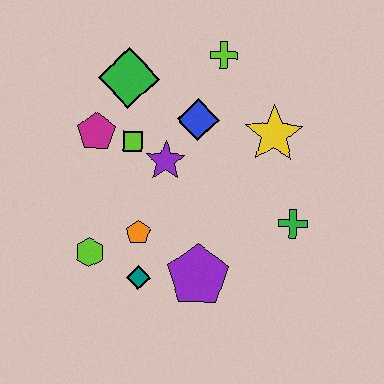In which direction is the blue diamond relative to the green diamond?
The blue diamond is to the right of the green diamond.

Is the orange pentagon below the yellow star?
Yes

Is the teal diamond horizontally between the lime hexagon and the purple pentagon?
Yes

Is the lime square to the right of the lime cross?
No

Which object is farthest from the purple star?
The green cross is farthest from the purple star.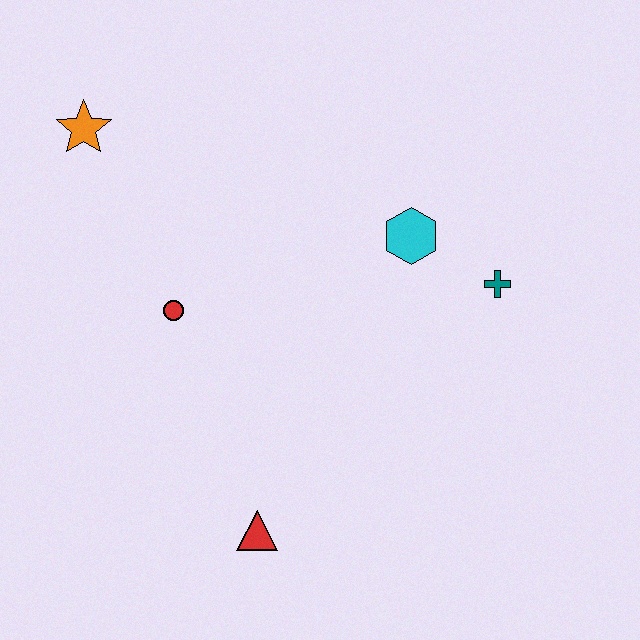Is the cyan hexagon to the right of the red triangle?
Yes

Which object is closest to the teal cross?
The cyan hexagon is closest to the teal cross.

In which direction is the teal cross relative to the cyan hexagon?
The teal cross is to the right of the cyan hexagon.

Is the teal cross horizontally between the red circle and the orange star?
No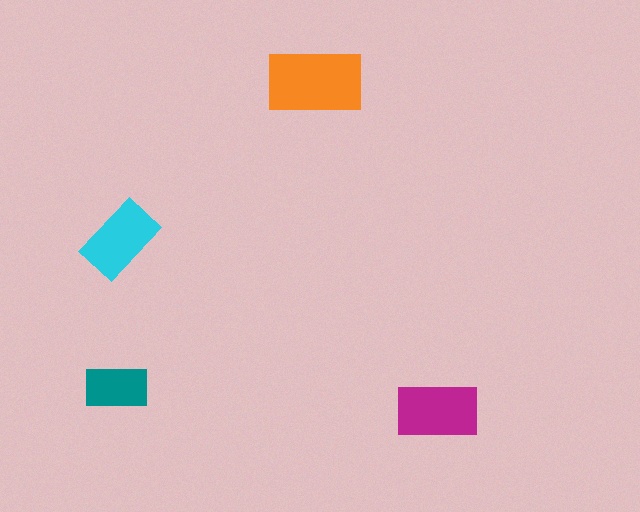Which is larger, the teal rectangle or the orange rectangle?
The orange one.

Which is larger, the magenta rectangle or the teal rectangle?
The magenta one.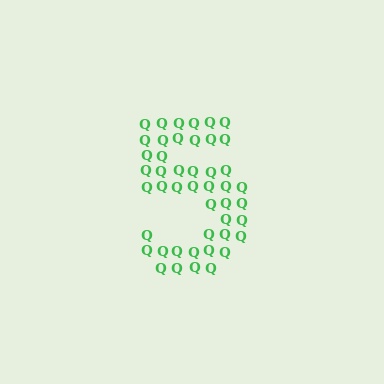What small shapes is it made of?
It is made of small letter Q's.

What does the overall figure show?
The overall figure shows the digit 5.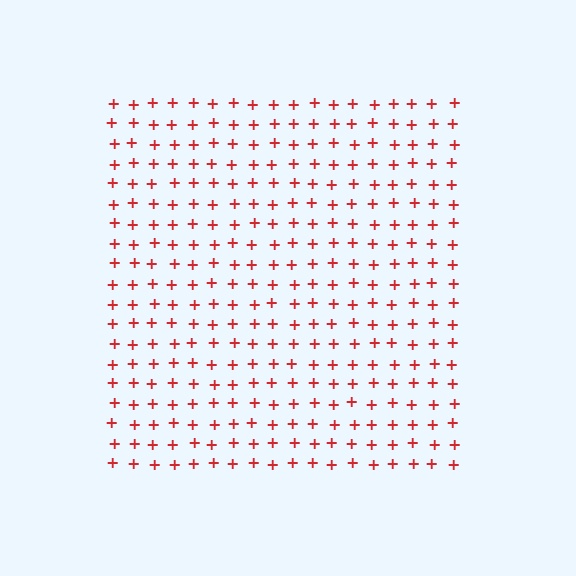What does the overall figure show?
The overall figure shows a square.